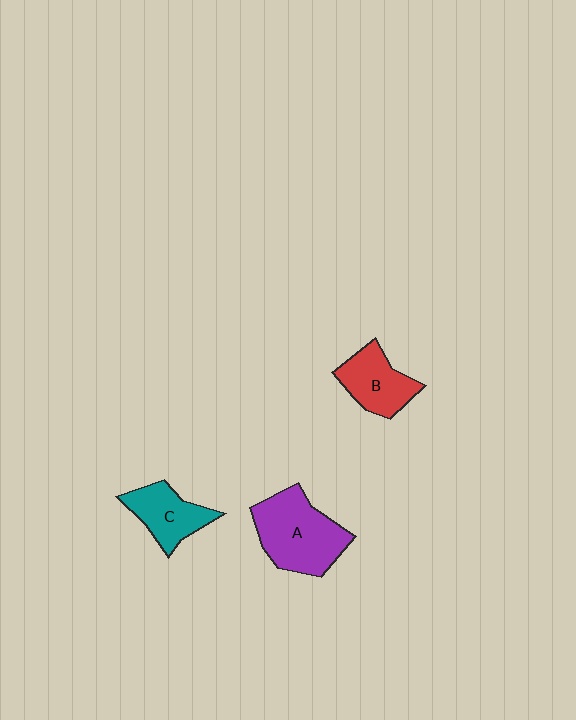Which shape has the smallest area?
Shape C (teal).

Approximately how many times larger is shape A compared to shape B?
Approximately 1.5 times.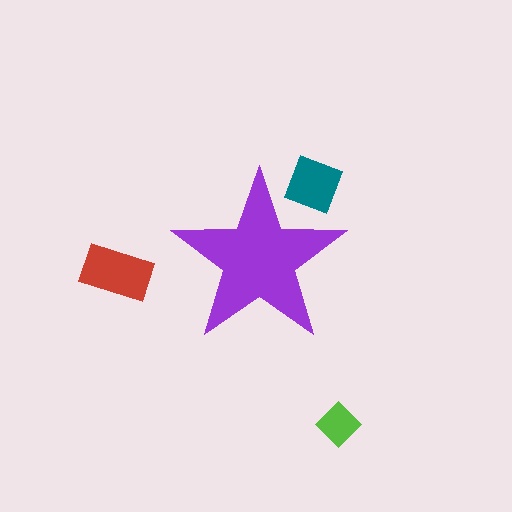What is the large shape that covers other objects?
A purple star.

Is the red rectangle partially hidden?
No, the red rectangle is fully visible.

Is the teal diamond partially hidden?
Yes, the teal diamond is partially hidden behind the purple star.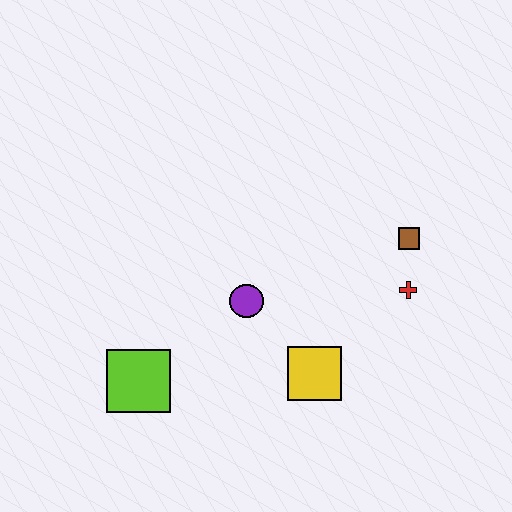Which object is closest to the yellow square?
The purple circle is closest to the yellow square.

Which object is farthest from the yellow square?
The lime square is farthest from the yellow square.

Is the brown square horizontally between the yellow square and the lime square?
No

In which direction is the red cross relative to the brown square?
The red cross is below the brown square.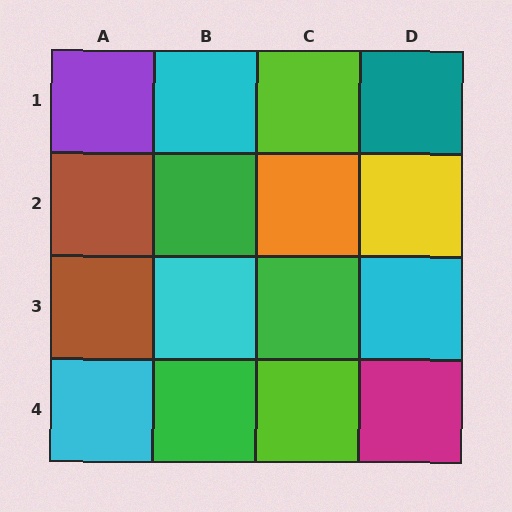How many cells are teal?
1 cell is teal.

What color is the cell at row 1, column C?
Lime.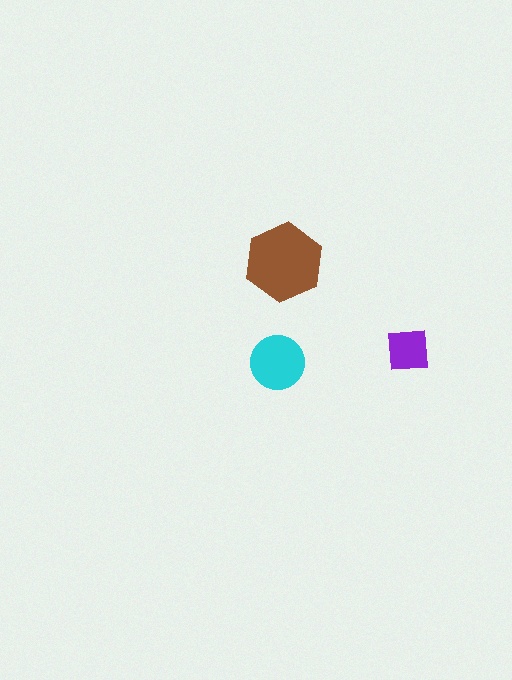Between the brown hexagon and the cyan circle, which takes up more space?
The brown hexagon.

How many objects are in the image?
There are 3 objects in the image.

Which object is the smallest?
The purple square.